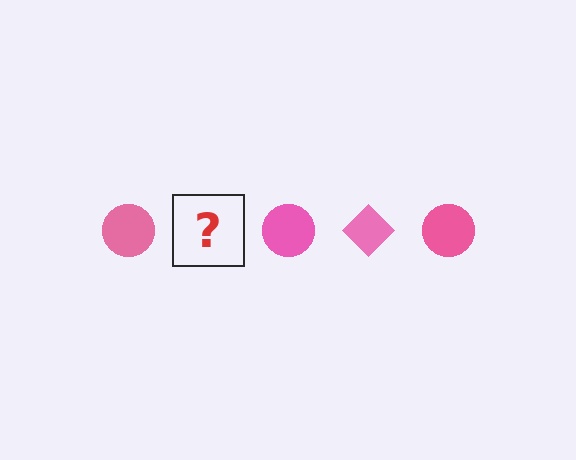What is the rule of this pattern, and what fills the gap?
The rule is that the pattern cycles through circle, diamond shapes in pink. The gap should be filled with a pink diamond.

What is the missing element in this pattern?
The missing element is a pink diamond.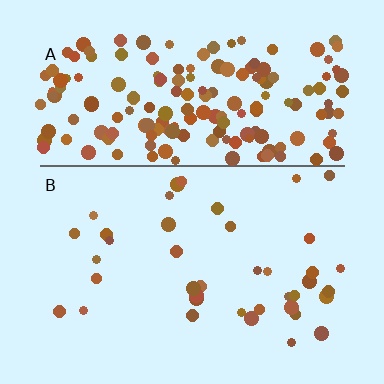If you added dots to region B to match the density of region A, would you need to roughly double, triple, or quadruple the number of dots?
Approximately quadruple.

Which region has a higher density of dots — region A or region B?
A (the top).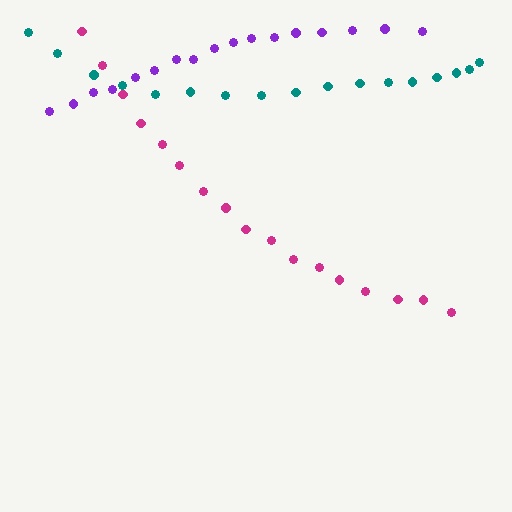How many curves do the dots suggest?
There are 3 distinct paths.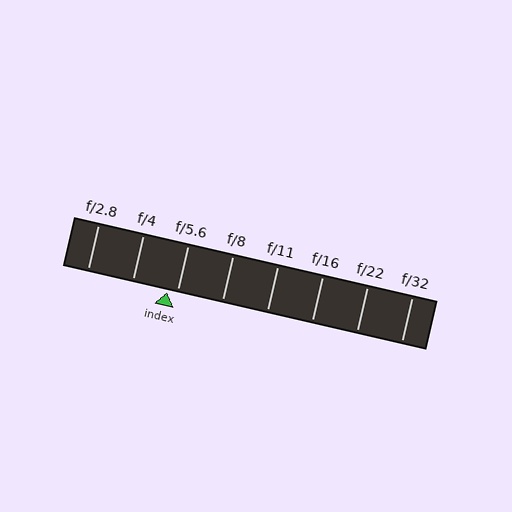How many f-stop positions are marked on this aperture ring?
There are 8 f-stop positions marked.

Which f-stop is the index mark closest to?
The index mark is closest to f/5.6.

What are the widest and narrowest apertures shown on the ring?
The widest aperture shown is f/2.8 and the narrowest is f/32.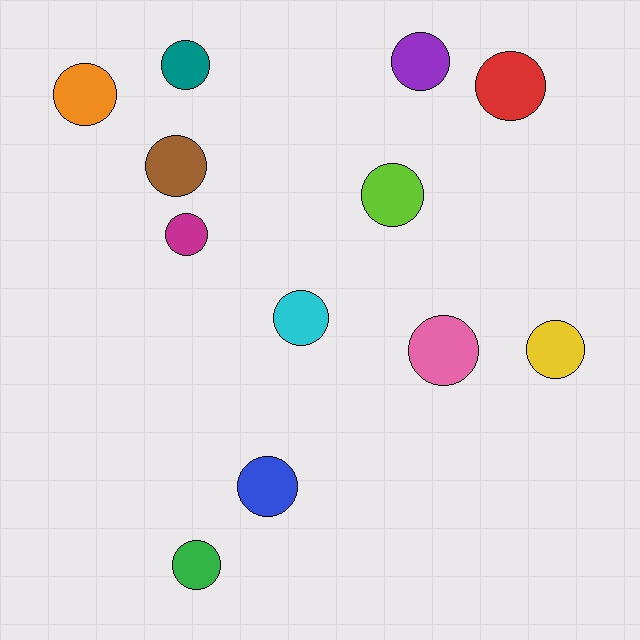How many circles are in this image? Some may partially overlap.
There are 12 circles.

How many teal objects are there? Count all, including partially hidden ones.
There is 1 teal object.